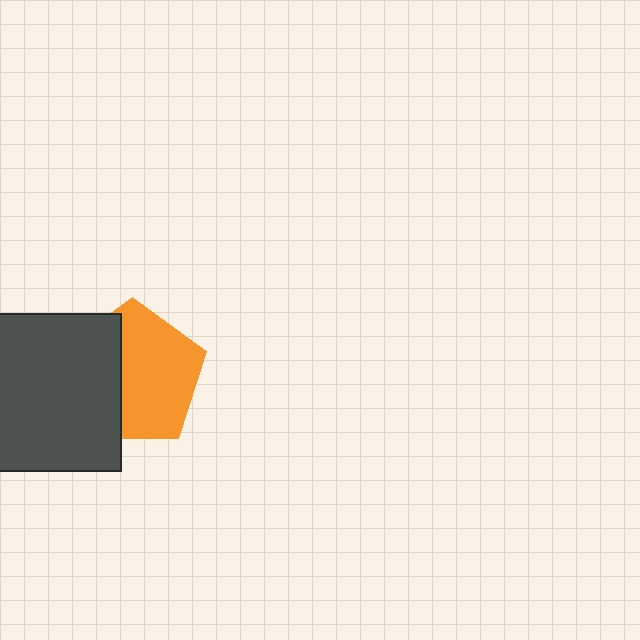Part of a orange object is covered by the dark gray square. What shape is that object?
It is a pentagon.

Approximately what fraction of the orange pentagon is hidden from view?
Roughly 40% of the orange pentagon is hidden behind the dark gray square.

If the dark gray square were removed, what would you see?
You would see the complete orange pentagon.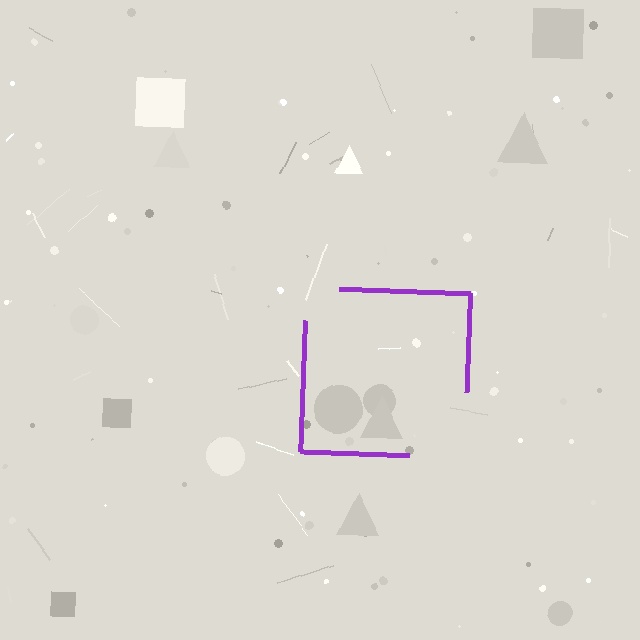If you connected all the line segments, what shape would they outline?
They would outline a square.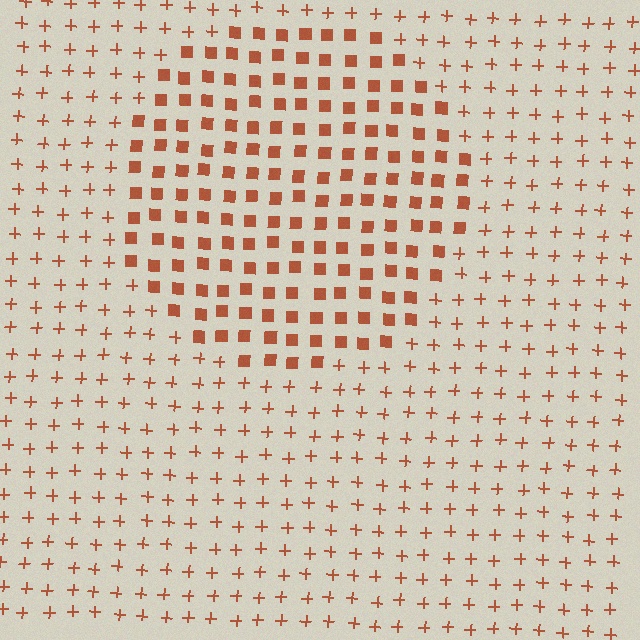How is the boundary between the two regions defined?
The boundary is defined by a change in element shape: squares inside vs. plus signs outside. All elements share the same color and spacing.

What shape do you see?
I see a circle.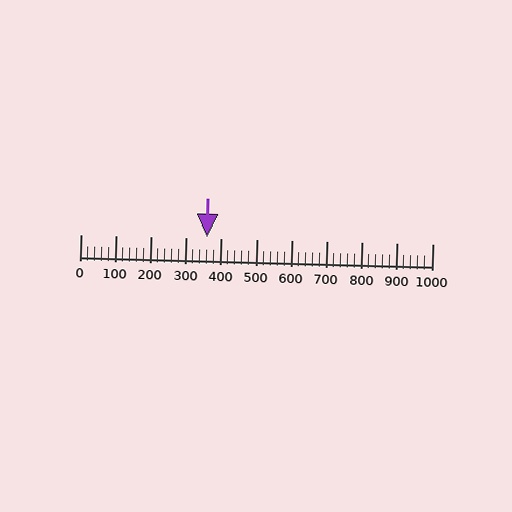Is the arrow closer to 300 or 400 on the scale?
The arrow is closer to 400.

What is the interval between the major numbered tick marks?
The major tick marks are spaced 100 units apart.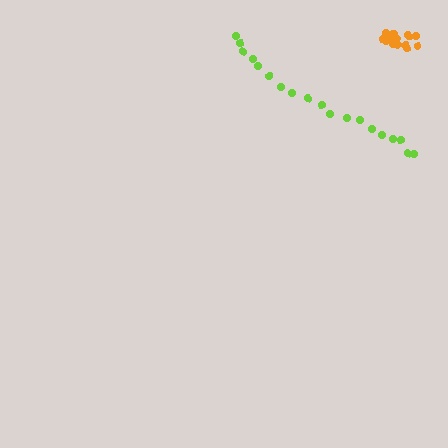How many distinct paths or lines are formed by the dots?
There are 2 distinct paths.